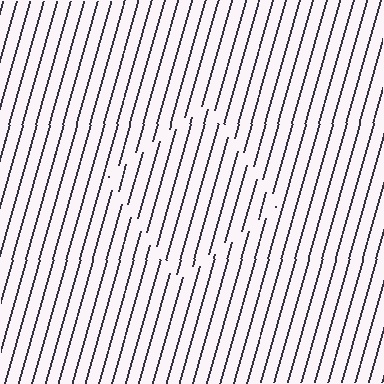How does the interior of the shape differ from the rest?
The interior of the shape contains the same grating, shifted by half a period — the contour is defined by the phase discontinuity where line-ends from the inner and outer gratings abut.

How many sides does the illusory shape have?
4 sides — the line-ends trace a square.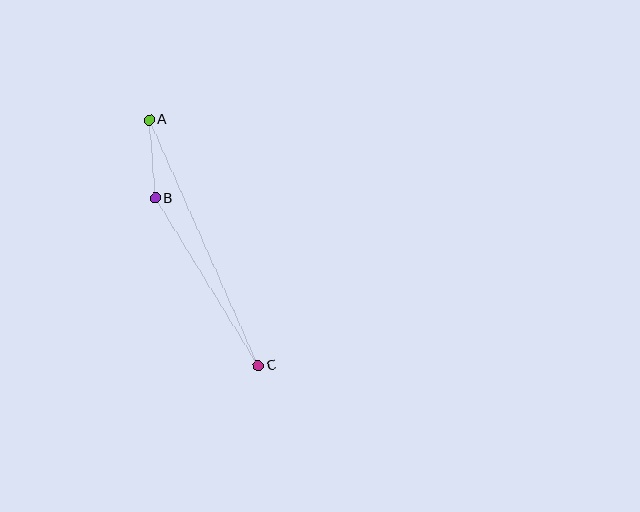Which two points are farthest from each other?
Points A and C are farthest from each other.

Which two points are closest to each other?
Points A and B are closest to each other.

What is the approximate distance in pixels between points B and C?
The distance between B and C is approximately 197 pixels.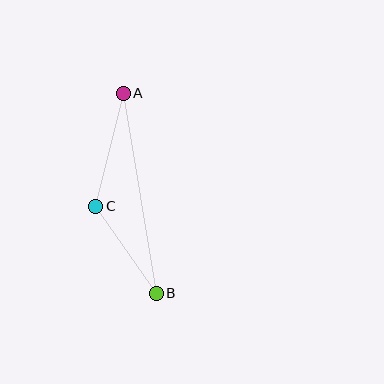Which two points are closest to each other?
Points B and C are closest to each other.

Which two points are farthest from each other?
Points A and B are farthest from each other.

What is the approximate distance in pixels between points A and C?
The distance between A and C is approximately 117 pixels.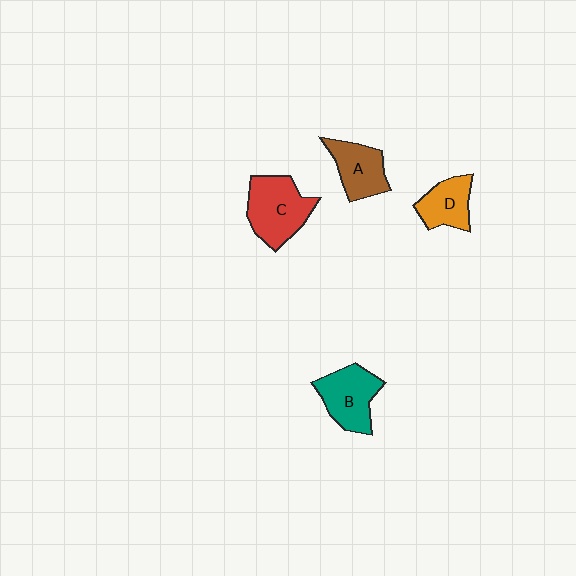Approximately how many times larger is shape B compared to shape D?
Approximately 1.3 times.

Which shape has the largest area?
Shape C (red).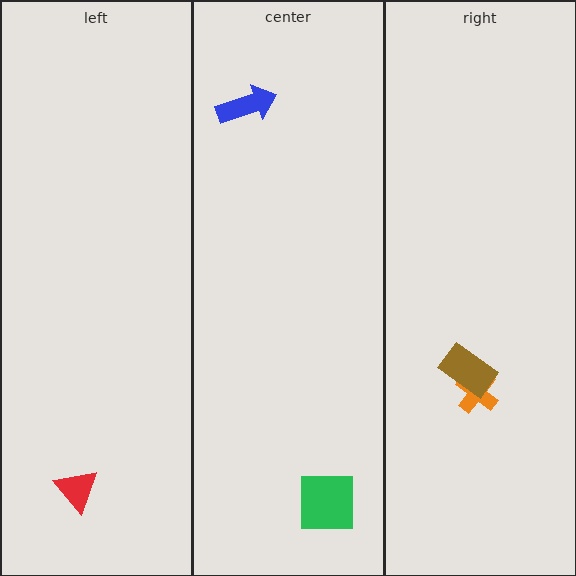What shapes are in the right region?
The orange cross, the brown rectangle.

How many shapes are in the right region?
2.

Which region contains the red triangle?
The left region.